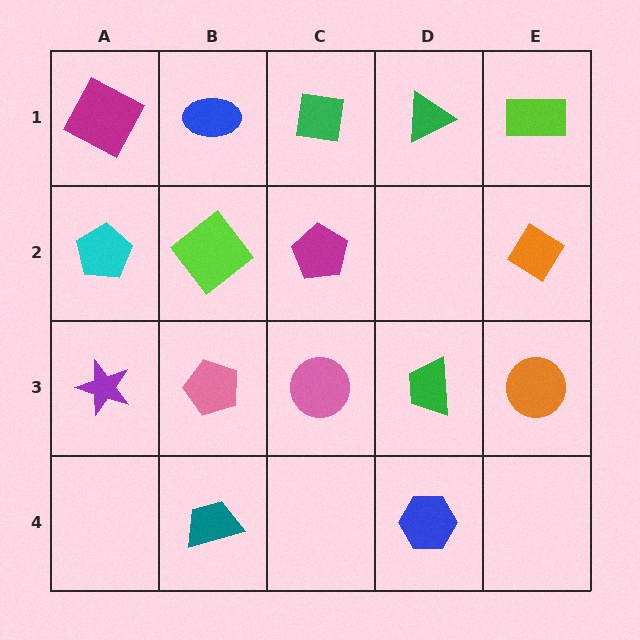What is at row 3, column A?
A purple star.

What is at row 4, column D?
A blue hexagon.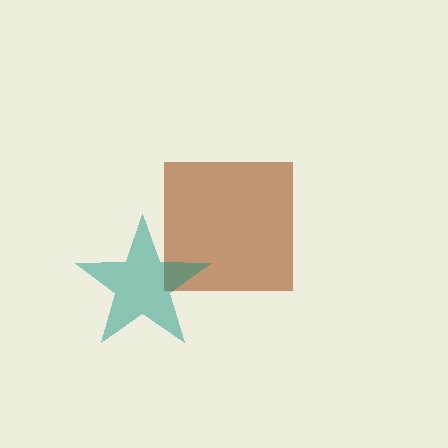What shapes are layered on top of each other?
The layered shapes are: a brown square, a teal star.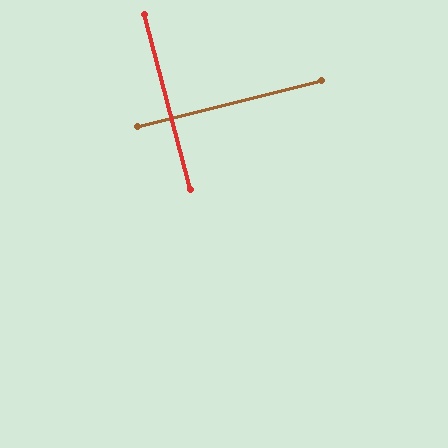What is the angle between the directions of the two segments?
Approximately 89 degrees.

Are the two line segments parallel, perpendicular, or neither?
Perpendicular — they meet at approximately 89°.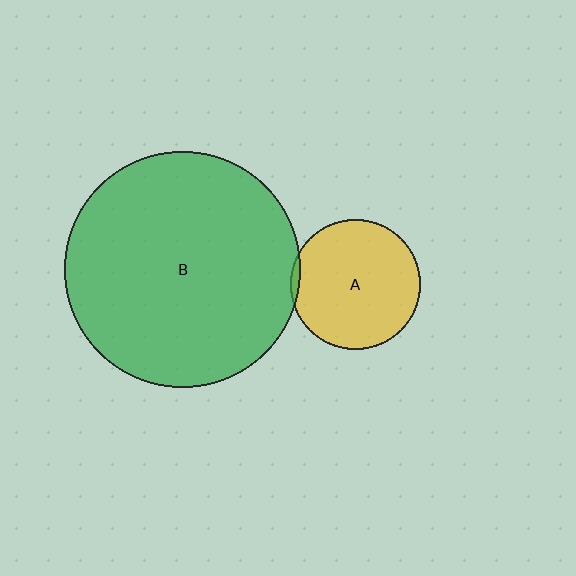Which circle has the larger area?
Circle B (green).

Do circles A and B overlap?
Yes.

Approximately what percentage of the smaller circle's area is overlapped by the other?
Approximately 5%.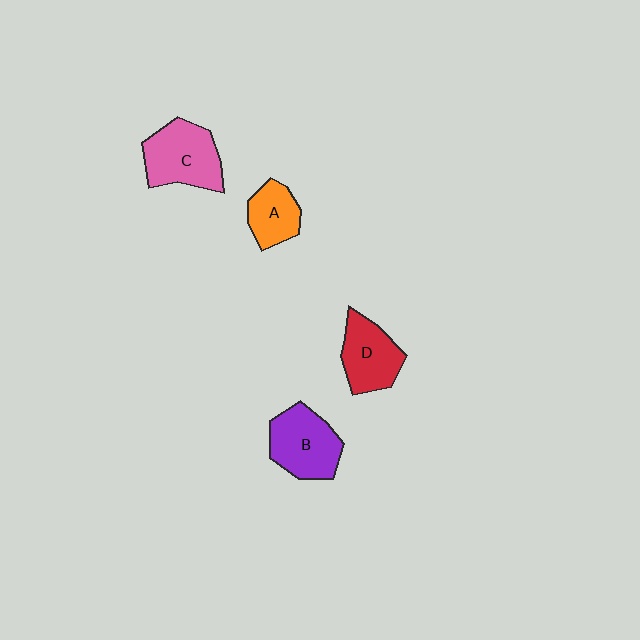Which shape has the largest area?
Shape C (pink).